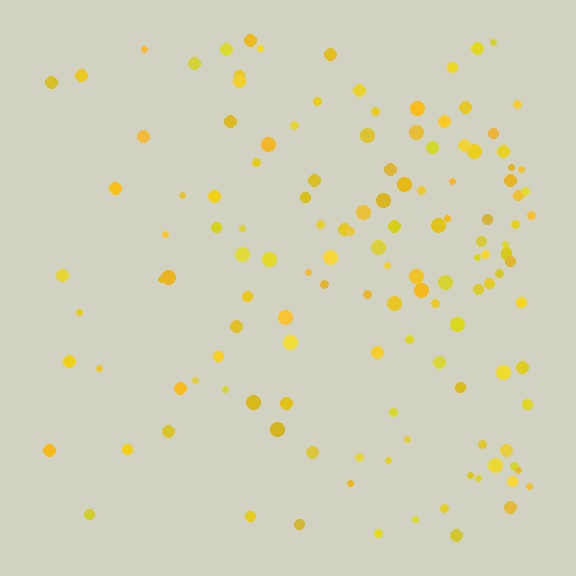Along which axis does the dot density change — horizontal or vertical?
Horizontal.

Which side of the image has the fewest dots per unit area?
The left.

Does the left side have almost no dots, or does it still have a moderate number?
Still a moderate number, just noticeably fewer than the right.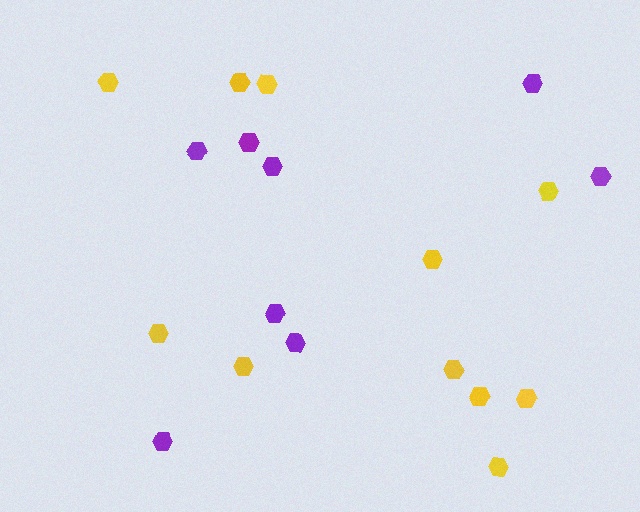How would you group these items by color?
There are 2 groups: one group of yellow hexagons (11) and one group of purple hexagons (8).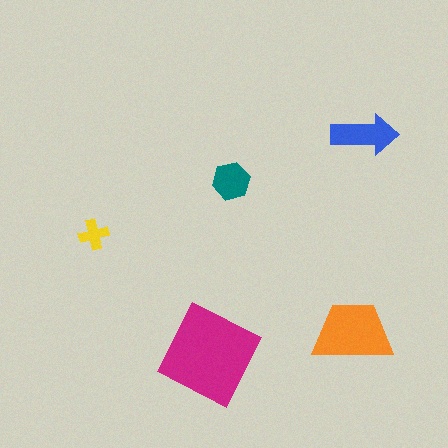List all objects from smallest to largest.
The yellow cross, the teal hexagon, the blue arrow, the orange trapezoid, the magenta diamond.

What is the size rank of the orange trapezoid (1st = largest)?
2nd.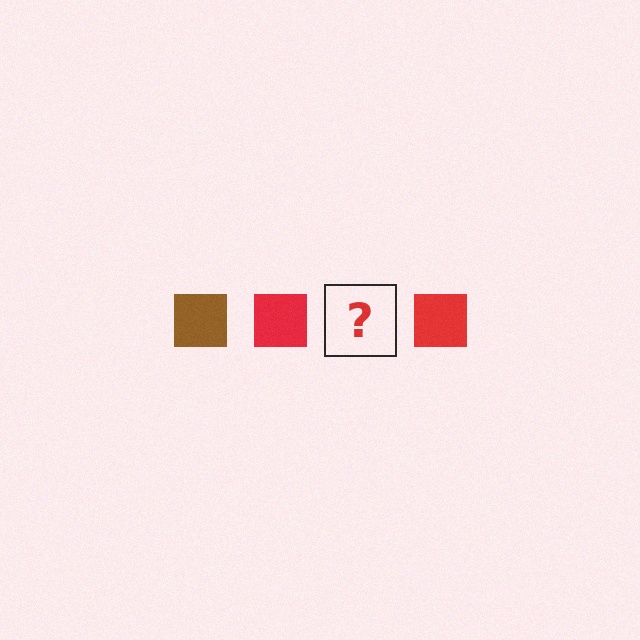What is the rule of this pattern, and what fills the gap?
The rule is that the pattern cycles through brown, red squares. The gap should be filled with a brown square.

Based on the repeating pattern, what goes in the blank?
The blank should be a brown square.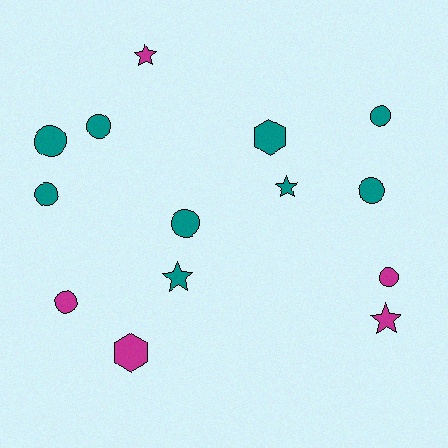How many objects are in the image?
There are 14 objects.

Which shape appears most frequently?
Circle, with 8 objects.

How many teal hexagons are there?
There is 1 teal hexagon.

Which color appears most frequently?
Teal, with 9 objects.